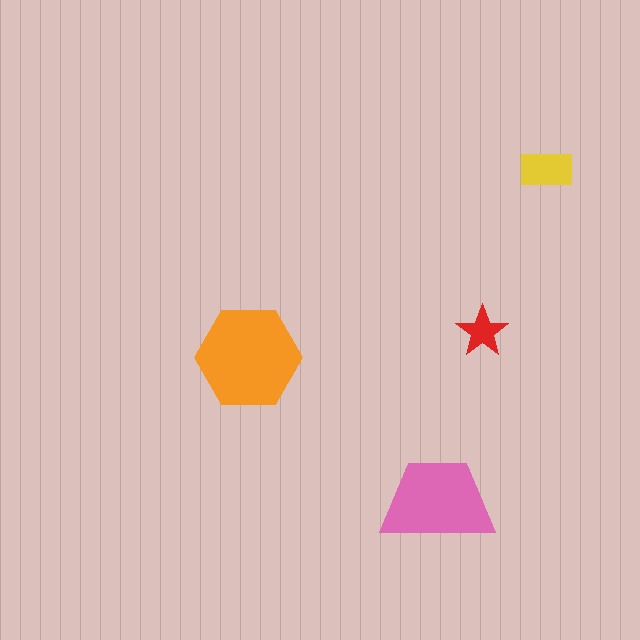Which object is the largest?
The orange hexagon.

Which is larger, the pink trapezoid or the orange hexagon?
The orange hexagon.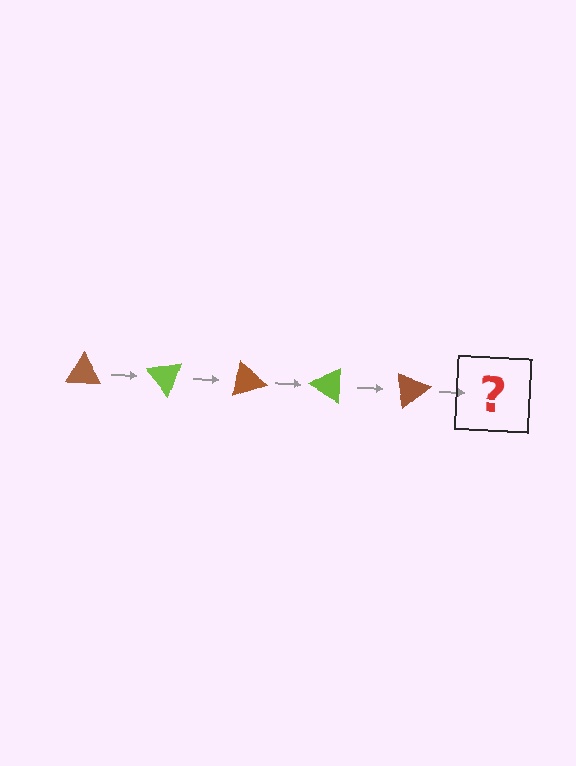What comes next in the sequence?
The next element should be a lime triangle, rotated 250 degrees from the start.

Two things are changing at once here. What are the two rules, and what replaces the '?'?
The two rules are that it rotates 50 degrees each step and the color cycles through brown and lime. The '?' should be a lime triangle, rotated 250 degrees from the start.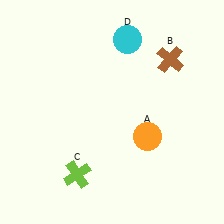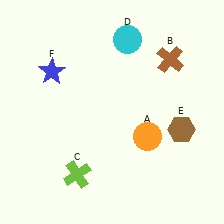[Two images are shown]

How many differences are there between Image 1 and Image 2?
There are 2 differences between the two images.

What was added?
A brown hexagon (E), a blue star (F) were added in Image 2.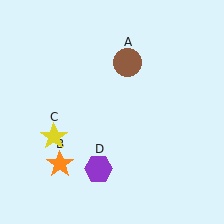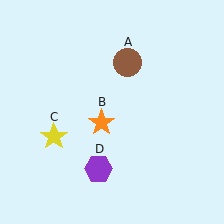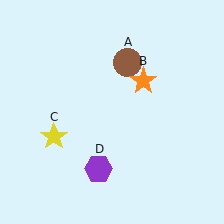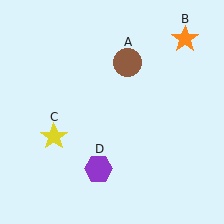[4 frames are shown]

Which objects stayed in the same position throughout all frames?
Brown circle (object A) and yellow star (object C) and purple hexagon (object D) remained stationary.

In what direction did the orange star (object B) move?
The orange star (object B) moved up and to the right.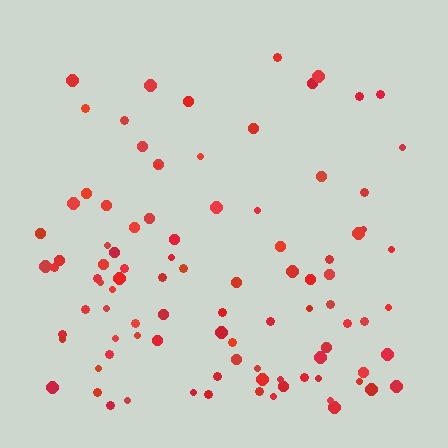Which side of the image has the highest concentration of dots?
The bottom.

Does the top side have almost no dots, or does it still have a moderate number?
Still a moderate number, just noticeably fewer than the bottom.